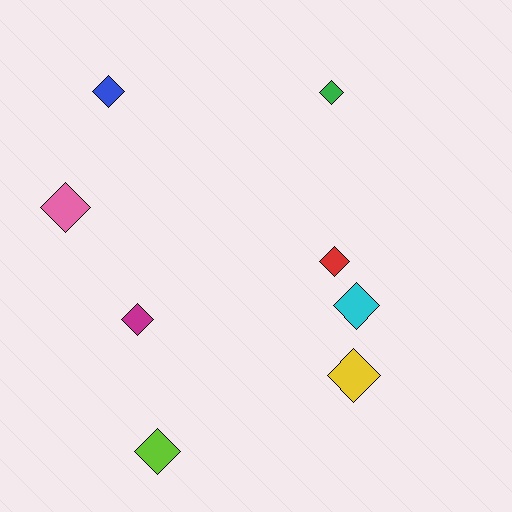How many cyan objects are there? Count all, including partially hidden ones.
There is 1 cyan object.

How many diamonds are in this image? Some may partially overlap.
There are 8 diamonds.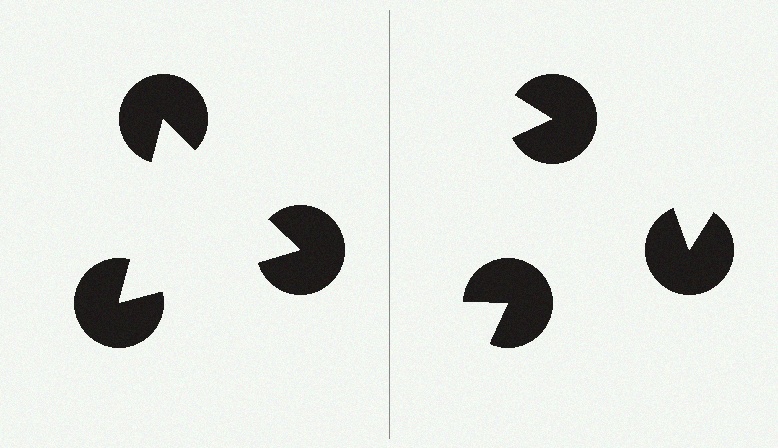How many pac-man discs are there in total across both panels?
6 — 3 on each side.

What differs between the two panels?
The pac-man discs are positioned identically on both sides; only the wedge orientations differ. On the left they align to a triangle; on the right they are misaligned.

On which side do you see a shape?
An illusory triangle appears on the left side. On the right side the wedge cuts are rotated, so no coherent shape forms.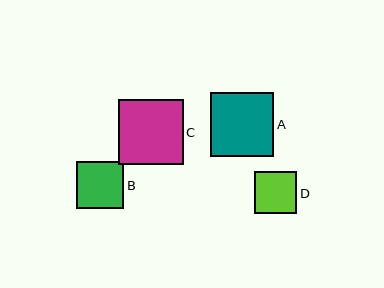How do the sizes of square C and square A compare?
Square C and square A are approximately the same size.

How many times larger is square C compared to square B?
Square C is approximately 1.4 times the size of square B.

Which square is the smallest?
Square D is the smallest with a size of approximately 42 pixels.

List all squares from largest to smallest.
From largest to smallest: C, A, B, D.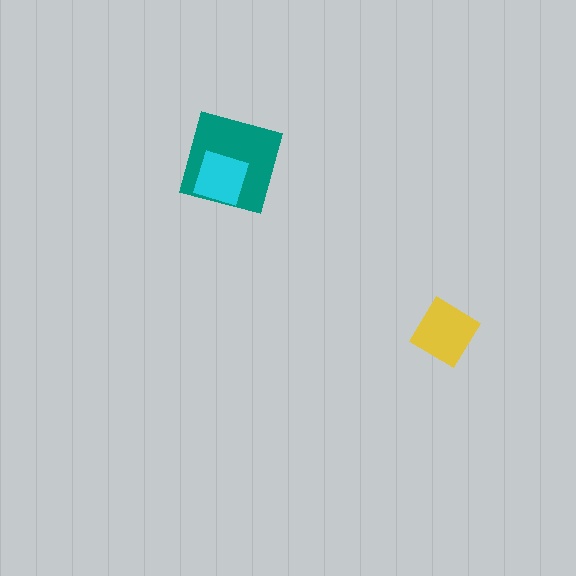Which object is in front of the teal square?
The cyan diamond is in front of the teal square.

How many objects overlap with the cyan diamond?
1 object overlaps with the cyan diamond.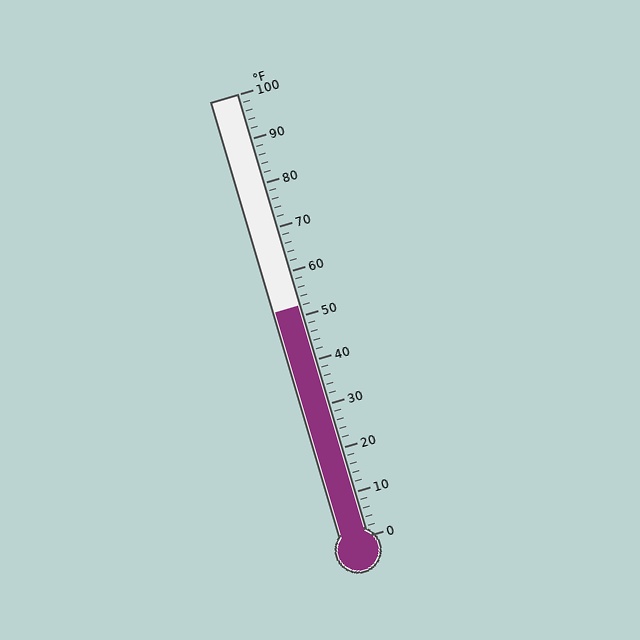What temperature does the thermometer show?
The thermometer shows approximately 52°F.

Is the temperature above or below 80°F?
The temperature is below 80°F.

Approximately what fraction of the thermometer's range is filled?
The thermometer is filled to approximately 50% of its range.